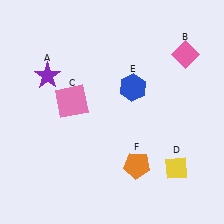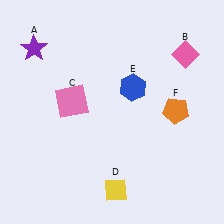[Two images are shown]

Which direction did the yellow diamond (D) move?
The yellow diamond (D) moved left.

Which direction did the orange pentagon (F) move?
The orange pentagon (F) moved up.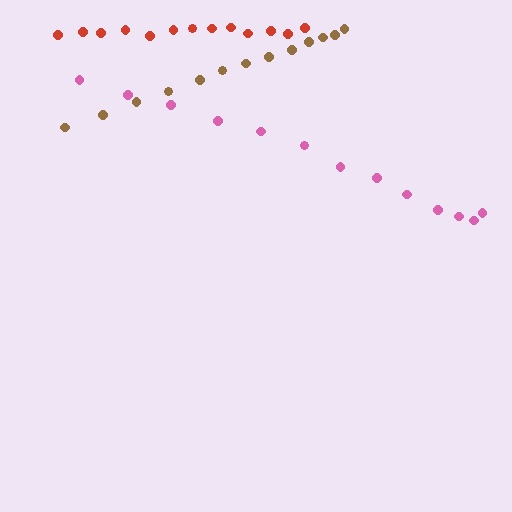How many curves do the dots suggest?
There are 3 distinct paths.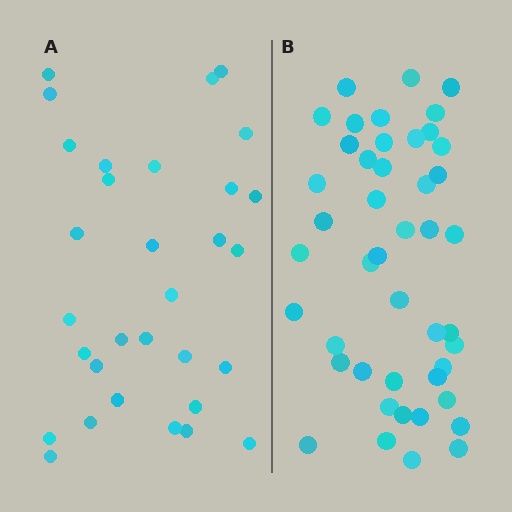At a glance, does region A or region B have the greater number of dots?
Region B (the right region) has more dots.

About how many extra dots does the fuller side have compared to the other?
Region B has approximately 15 more dots than region A.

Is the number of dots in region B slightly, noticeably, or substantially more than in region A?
Region B has substantially more. The ratio is roughly 1.5 to 1.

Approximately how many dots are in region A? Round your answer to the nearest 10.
About 30 dots. (The exact count is 31, which rounds to 30.)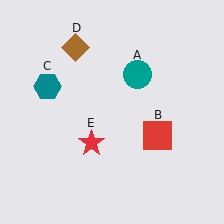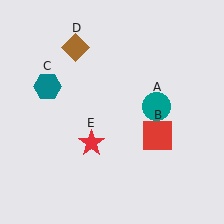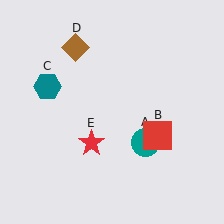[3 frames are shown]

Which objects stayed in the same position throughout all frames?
Red square (object B) and teal hexagon (object C) and brown diamond (object D) and red star (object E) remained stationary.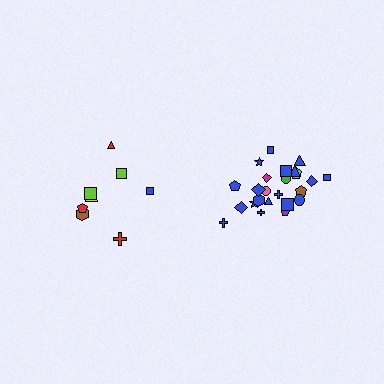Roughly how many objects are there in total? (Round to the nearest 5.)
Roughly 35 objects in total.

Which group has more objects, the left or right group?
The right group.